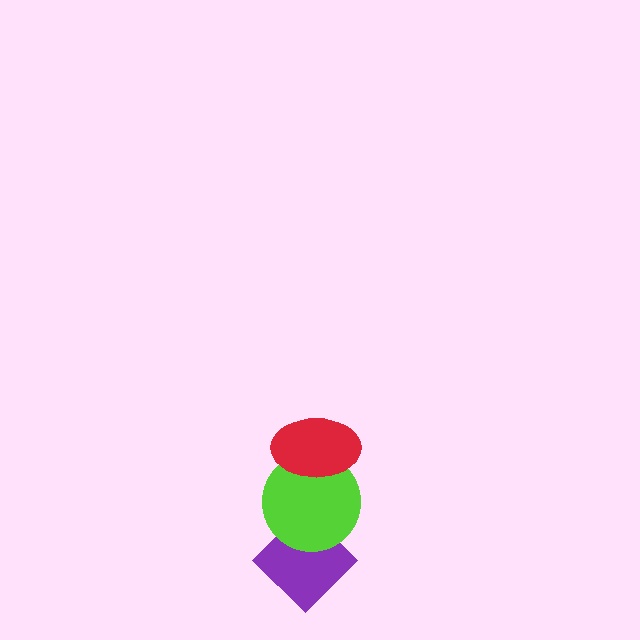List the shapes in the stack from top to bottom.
From top to bottom: the red ellipse, the lime circle, the purple diamond.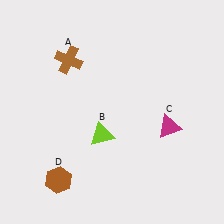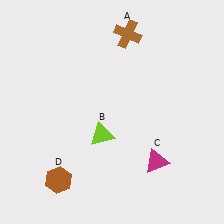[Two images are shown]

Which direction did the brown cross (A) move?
The brown cross (A) moved right.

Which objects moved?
The objects that moved are: the brown cross (A), the magenta triangle (C).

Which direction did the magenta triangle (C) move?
The magenta triangle (C) moved down.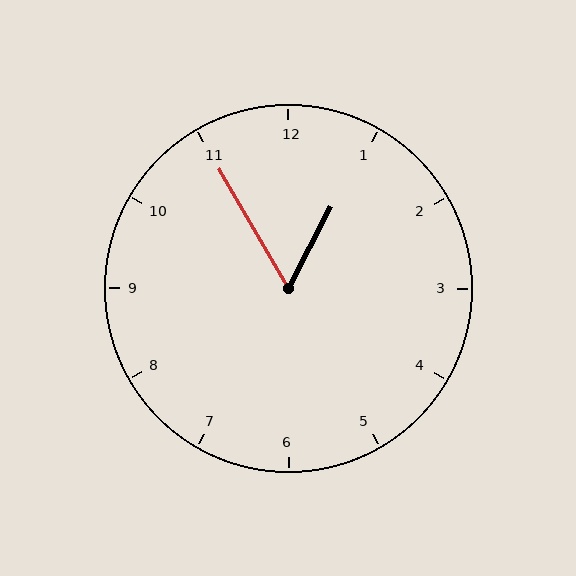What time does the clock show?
12:55.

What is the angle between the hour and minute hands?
Approximately 58 degrees.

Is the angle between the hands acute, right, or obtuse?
It is acute.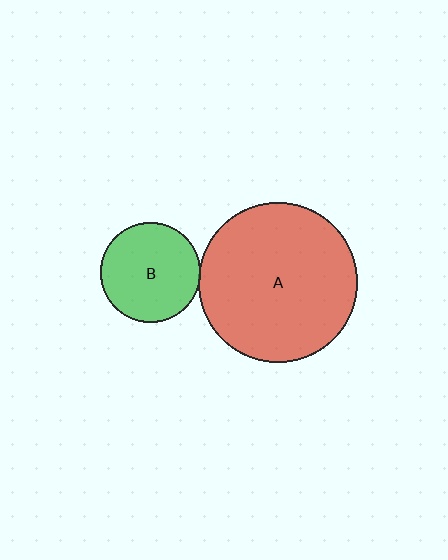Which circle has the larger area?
Circle A (red).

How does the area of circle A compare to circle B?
Approximately 2.6 times.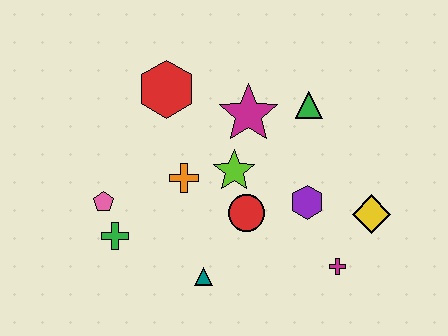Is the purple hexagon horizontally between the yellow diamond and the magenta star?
Yes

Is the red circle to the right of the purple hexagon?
No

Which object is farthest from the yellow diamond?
The pink pentagon is farthest from the yellow diamond.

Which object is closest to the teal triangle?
The red circle is closest to the teal triangle.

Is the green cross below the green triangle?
Yes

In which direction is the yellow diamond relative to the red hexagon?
The yellow diamond is to the right of the red hexagon.